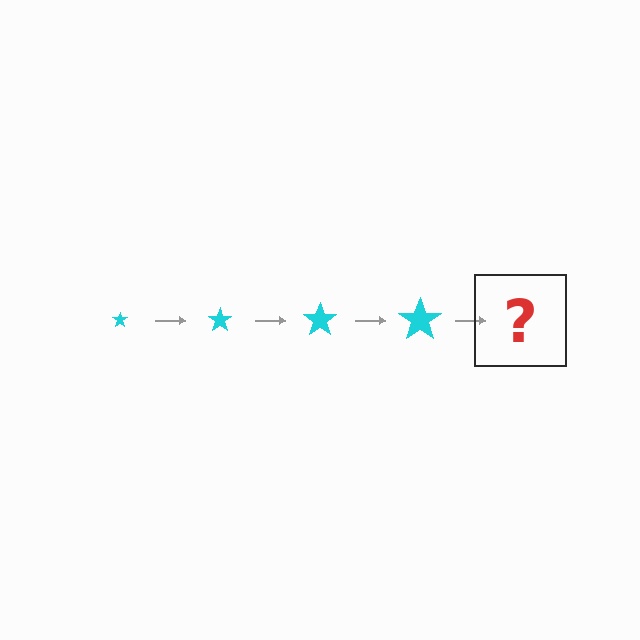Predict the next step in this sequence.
The next step is a cyan star, larger than the previous one.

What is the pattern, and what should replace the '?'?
The pattern is that the star gets progressively larger each step. The '?' should be a cyan star, larger than the previous one.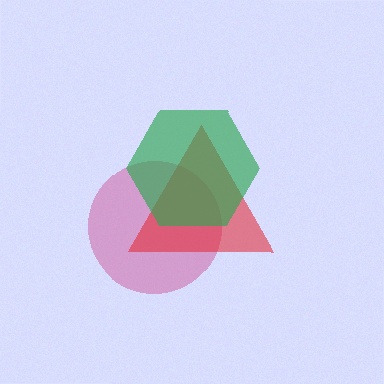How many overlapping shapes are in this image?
There are 3 overlapping shapes in the image.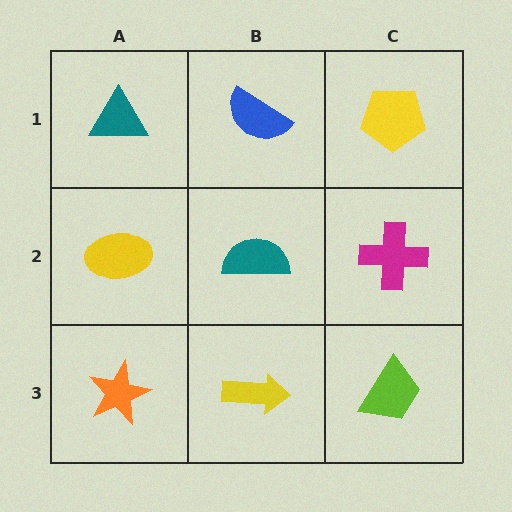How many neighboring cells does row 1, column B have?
3.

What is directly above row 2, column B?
A blue semicircle.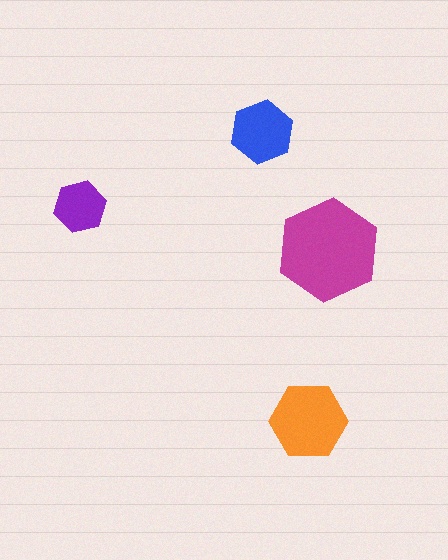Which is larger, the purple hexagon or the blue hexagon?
The blue one.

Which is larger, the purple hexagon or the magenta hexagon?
The magenta one.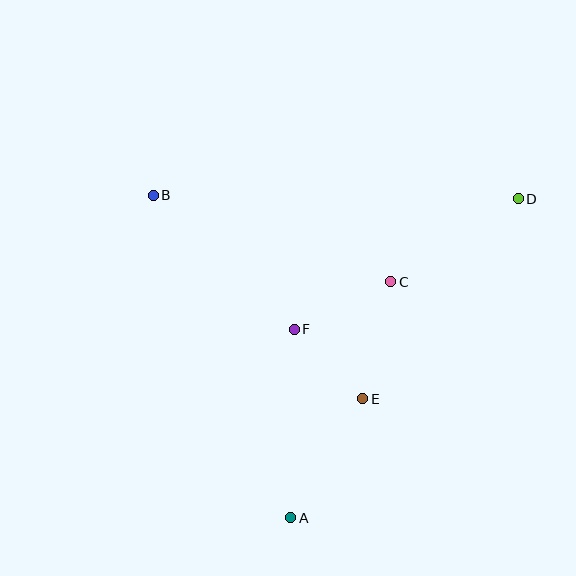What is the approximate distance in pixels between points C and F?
The distance between C and F is approximately 108 pixels.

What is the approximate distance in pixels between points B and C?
The distance between B and C is approximately 253 pixels.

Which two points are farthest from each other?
Points A and D are farthest from each other.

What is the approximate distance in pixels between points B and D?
The distance between B and D is approximately 365 pixels.